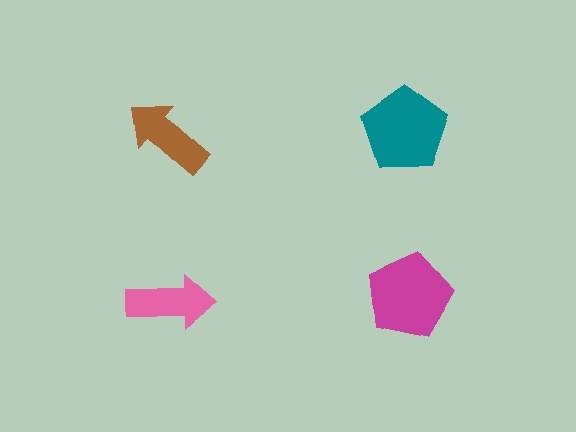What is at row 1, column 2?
A teal pentagon.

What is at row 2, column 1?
A pink arrow.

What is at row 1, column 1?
A brown arrow.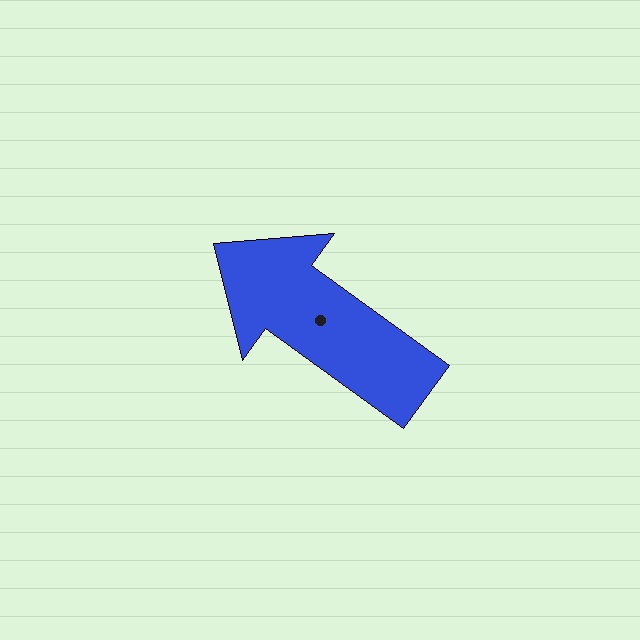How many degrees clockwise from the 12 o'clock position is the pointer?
Approximately 306 degrees.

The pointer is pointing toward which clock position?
Roughly 10 o'clock.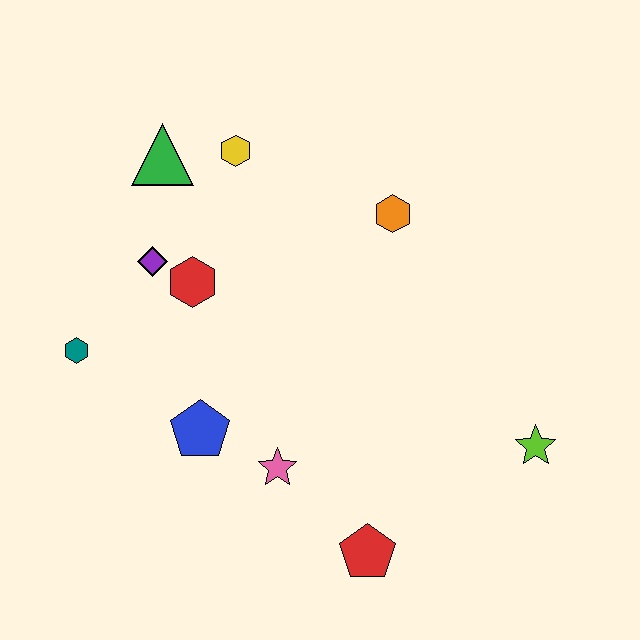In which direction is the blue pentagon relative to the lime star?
The blue pentagon is to the left of the lime star.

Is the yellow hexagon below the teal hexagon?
No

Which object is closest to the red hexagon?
The purple diamond is closest to the red hexagon.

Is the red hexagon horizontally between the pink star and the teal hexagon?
Yes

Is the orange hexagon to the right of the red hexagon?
Yes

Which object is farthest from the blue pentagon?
The lime star is farthest from the blue pentagon.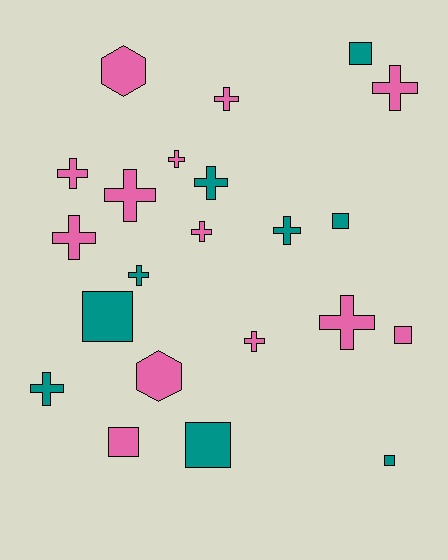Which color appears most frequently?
Pink, with 13 objects.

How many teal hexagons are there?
There are no teal hexagons.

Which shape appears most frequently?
Cross, with 13 objects.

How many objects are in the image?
There are 22 objects.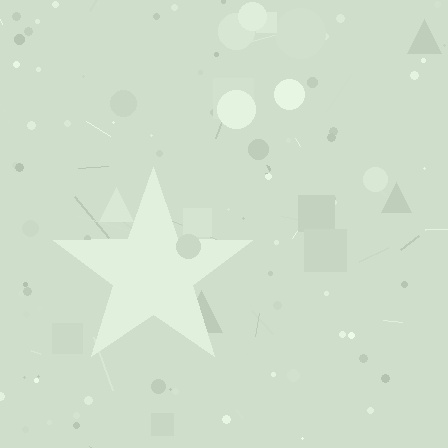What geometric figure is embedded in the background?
A star is embedded in the background.